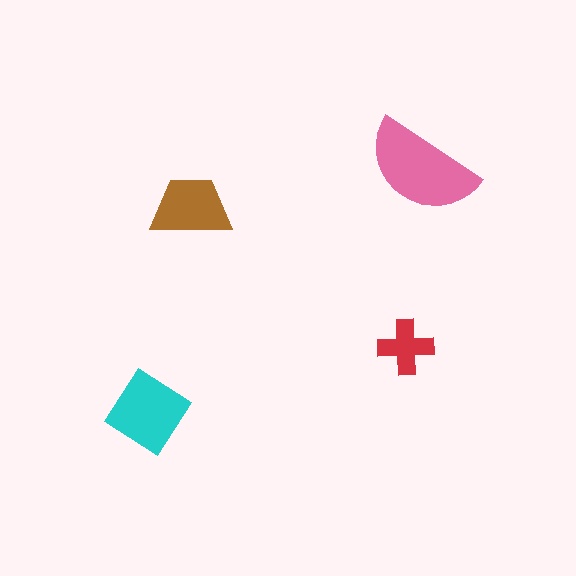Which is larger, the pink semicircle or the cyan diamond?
The pink semicircle.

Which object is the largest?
The pink semicircle.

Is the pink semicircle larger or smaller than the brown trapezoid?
Larger.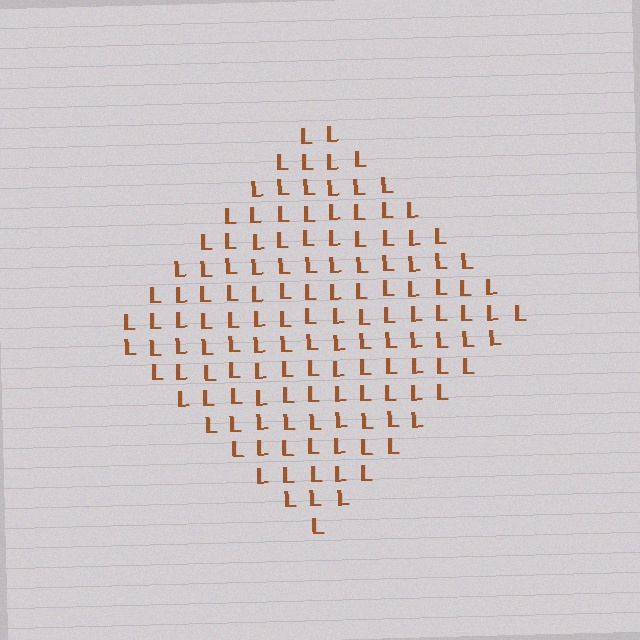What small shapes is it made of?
It is made of small letter L's.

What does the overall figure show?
The overall figure shows a diamond.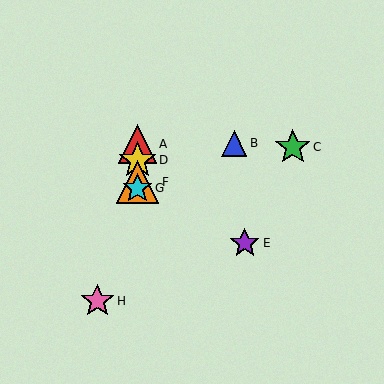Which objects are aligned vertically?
Objects A, D, F, G are aligned vertically.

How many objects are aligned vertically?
4 objects (A, D, F, G) are aligned vertically.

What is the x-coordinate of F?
Object F is at x≈137.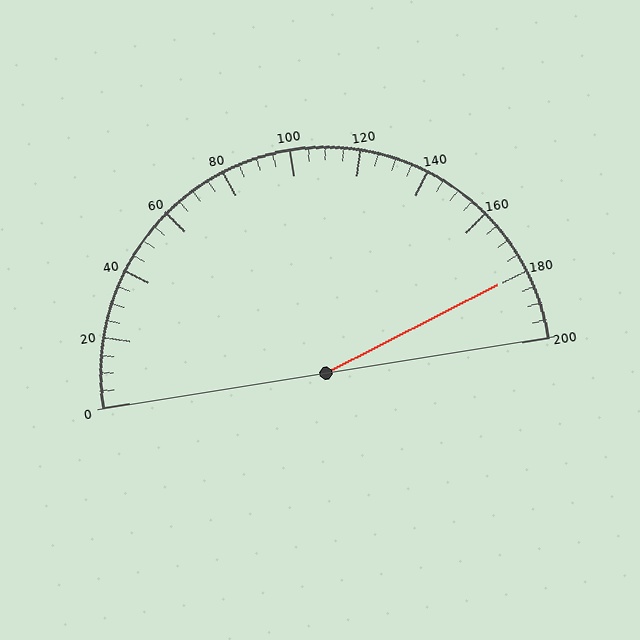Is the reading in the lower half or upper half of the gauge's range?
The reading is in the upper half of the range (0 to 200).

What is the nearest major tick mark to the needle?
The nearest major tick mark is 180.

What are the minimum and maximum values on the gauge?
The gauge ranges from 0 to 200.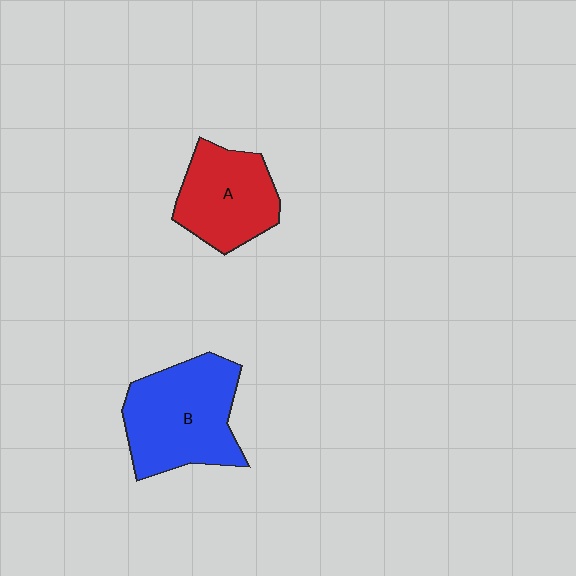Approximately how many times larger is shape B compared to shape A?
Approximately 1.3 times.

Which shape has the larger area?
Shape B (blue).